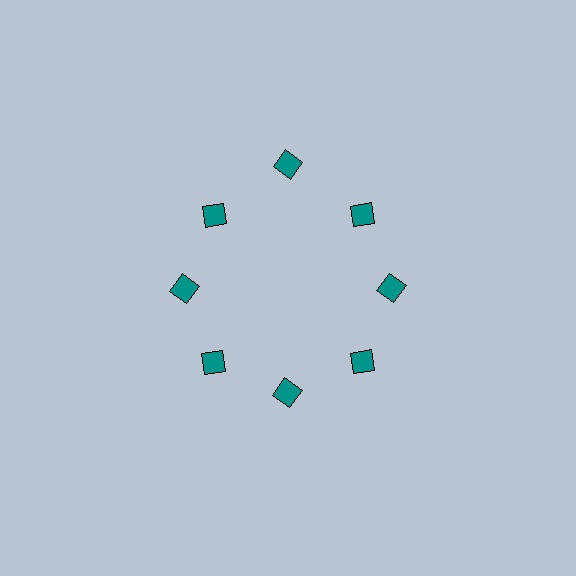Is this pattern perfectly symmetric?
No. The 8 teal squares are arranged in a ring, but one element near the 12 o'clock position is pushed outward from the center, breaking the 8-fold rotational symmetry.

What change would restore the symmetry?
The symmetry would be restored by moving it inward, back onto the ring so that all 8 squares sit at equal angles and equal distance from the center.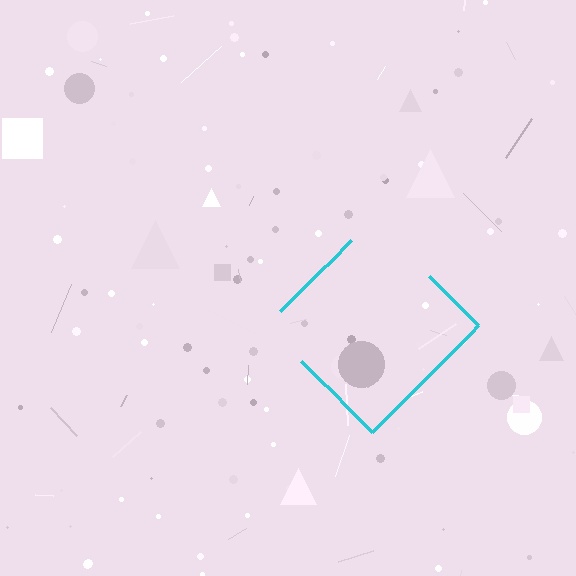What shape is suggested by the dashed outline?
The dashed outline suggests a diamond.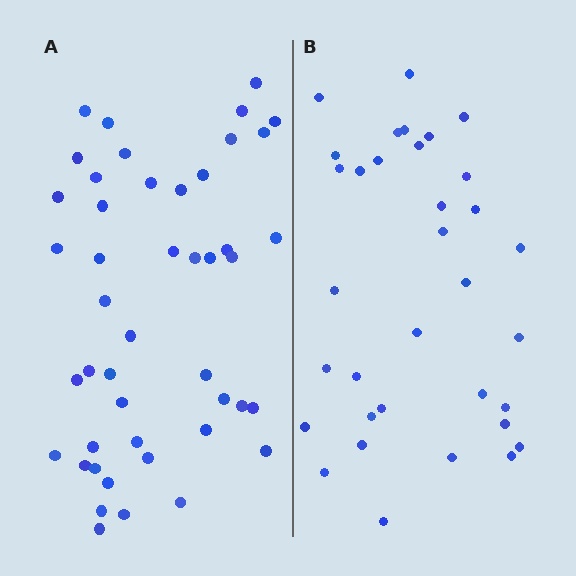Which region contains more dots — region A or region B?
Region A (the left region) has more dots.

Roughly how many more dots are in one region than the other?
Region A has roughly 12 or so more dots than region B.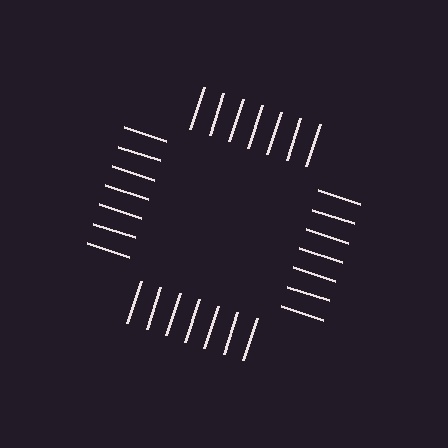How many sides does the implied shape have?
4 sides — the line-ends trace a square.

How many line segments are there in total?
28 — 7 along each of the 4 edges.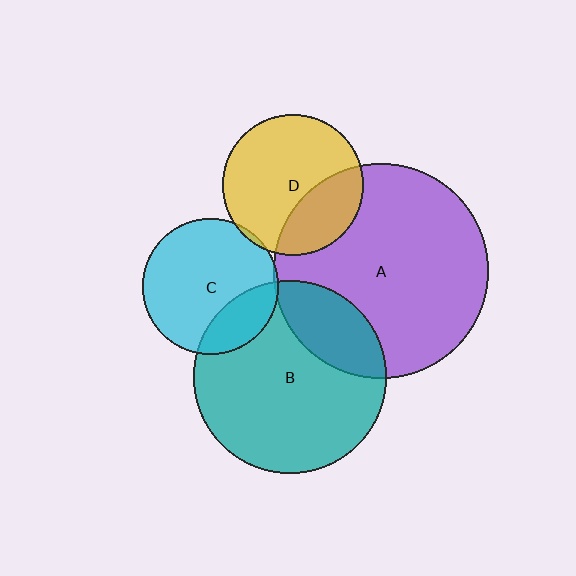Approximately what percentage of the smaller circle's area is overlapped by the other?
Approximately 25%.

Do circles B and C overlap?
Yes.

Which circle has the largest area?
Circle A (purple).